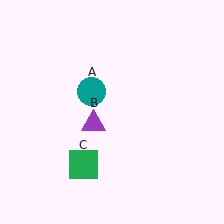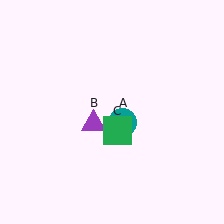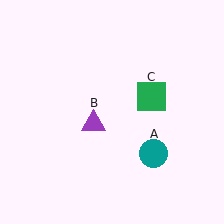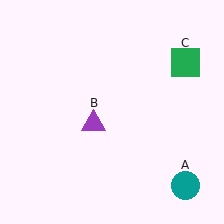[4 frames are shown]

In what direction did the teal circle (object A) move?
The teal circle (object A) moved down and to the right.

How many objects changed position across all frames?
2 objects changed position: teal circle (object A), green square (object C).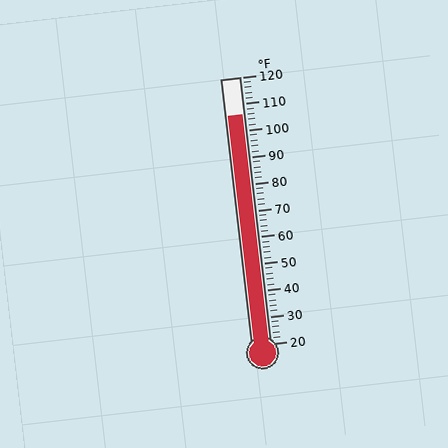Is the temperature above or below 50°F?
The temperature is above 50°F.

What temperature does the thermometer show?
The thermometer shows approximately 106°F.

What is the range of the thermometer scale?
The thermometer scale ranges from 20°F to 120°F.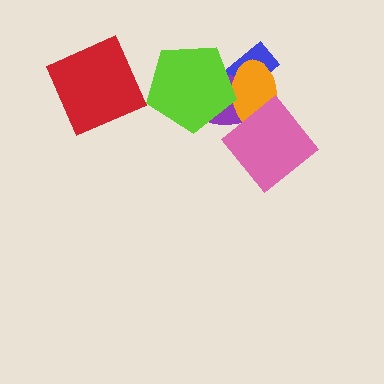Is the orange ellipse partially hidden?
Yes, it is partially covered by another shape.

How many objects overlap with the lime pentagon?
3 objects overlap with the lime pentagon.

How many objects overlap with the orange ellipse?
4 objects overlap with the orange ellipse.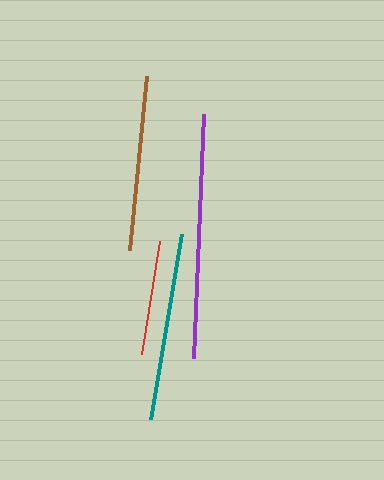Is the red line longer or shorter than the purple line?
The purple line is longer than the red line.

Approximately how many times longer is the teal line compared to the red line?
The teal line is approximately 1.6 times the length of the red line.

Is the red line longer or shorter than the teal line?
The teal line is longer than the red line.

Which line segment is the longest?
The purple line is the longest at approximately 244 pixels.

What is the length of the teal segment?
The teal segment is approximately 187 pixels long.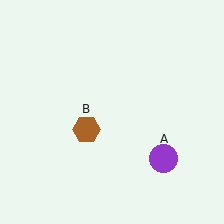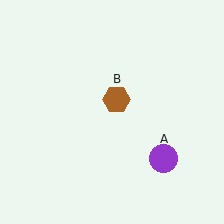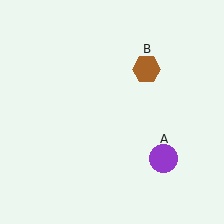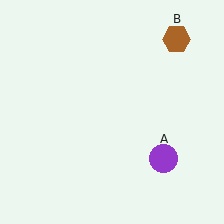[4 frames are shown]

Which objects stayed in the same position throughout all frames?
Purple circle (object A) remained stationary.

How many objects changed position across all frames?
1 object changed position: brown hexagon (object B).